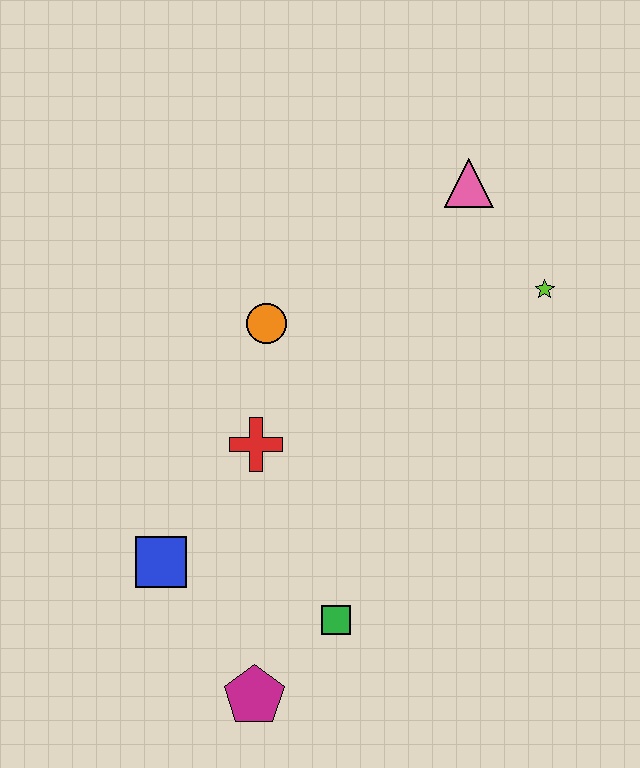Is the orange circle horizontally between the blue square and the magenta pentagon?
No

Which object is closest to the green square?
The magenta pentagon is closest to the green square.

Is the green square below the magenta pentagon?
No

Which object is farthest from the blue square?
The pink triangle is farthest from the blue square.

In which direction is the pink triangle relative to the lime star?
The pink triangle is above the lime star.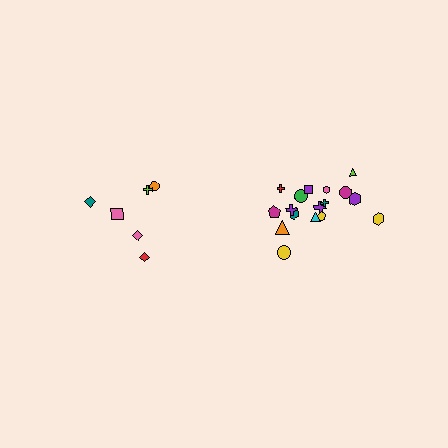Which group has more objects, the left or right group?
The right group.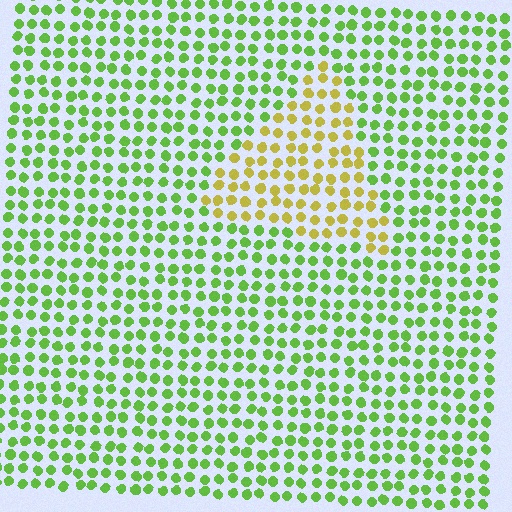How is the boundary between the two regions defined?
The boundary is defined purely by a slight shift in hue (about 46 degrees). Spacing, size, and orientation are identical on both sides.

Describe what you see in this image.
The image is filled with small lime elements in a uniform arrangement. A triangle-shaped region is visible where the elements are tinted to a slightly different hue, forming a subtle color boundary.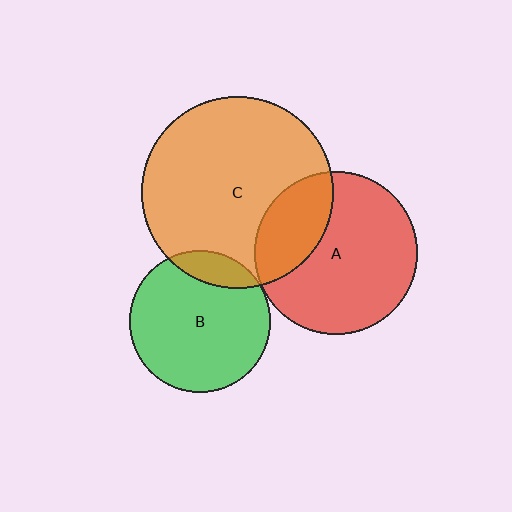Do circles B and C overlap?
Yes.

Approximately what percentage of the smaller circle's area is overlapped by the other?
Approximately 15%.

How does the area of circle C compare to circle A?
Approximately 1.4 times.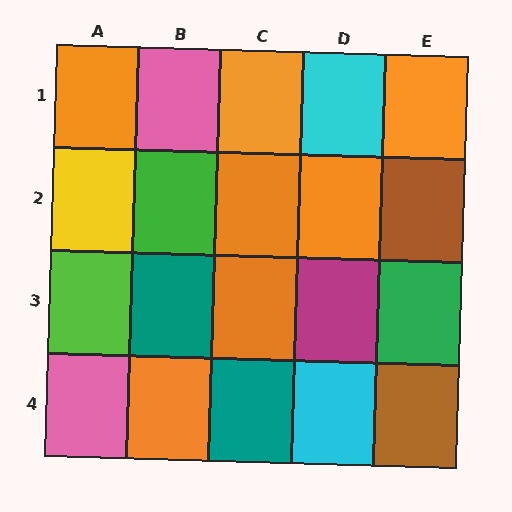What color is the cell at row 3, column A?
Lime.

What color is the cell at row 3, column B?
Teal.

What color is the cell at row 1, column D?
Cyan.